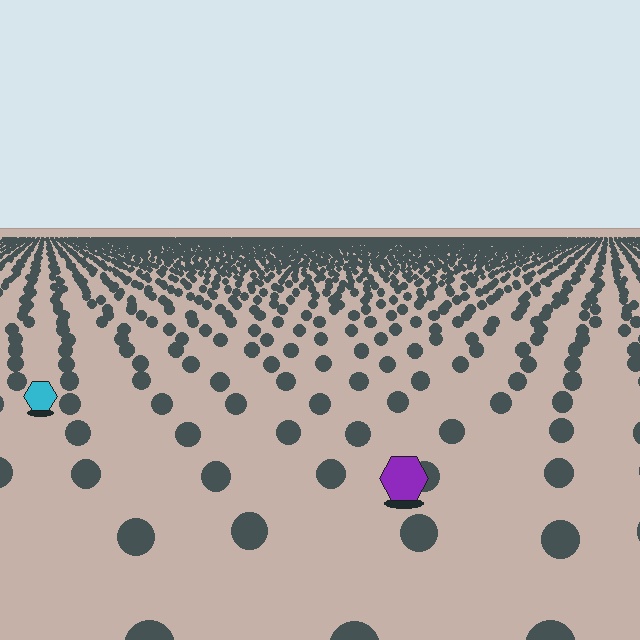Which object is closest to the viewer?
The purple hexagon is closest. The texture marks near it are larger and more spread out.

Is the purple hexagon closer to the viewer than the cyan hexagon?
Yes. The purple hexagon is closer — you can tell from the texture gradient: the ground texture is coarser near it.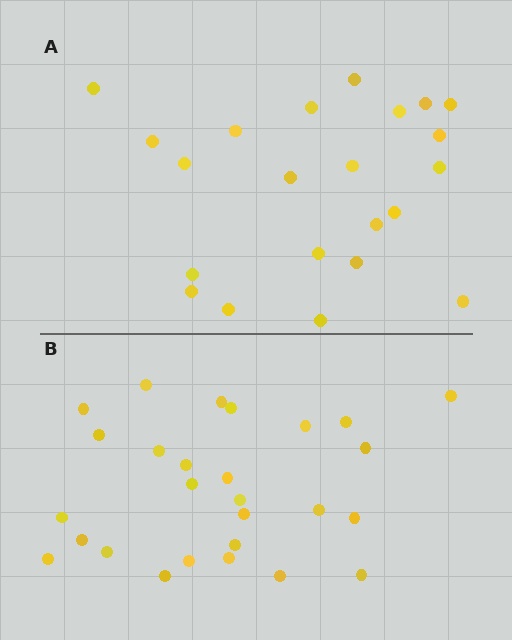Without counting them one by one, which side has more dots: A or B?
Region B (the bottom region) has more dots.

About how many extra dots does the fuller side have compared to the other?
Region B has about 5 more dots than region A.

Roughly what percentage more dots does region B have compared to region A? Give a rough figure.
About 25% more.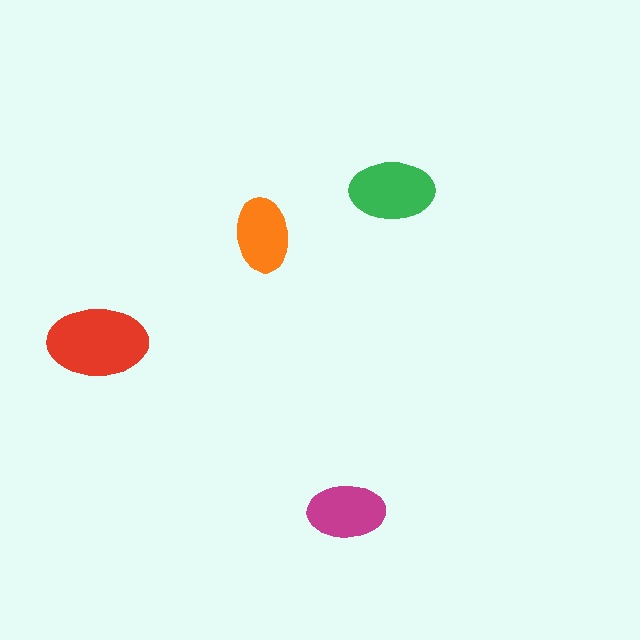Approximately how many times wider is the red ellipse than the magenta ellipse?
About 1.5 times wider.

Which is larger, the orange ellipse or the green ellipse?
The green one.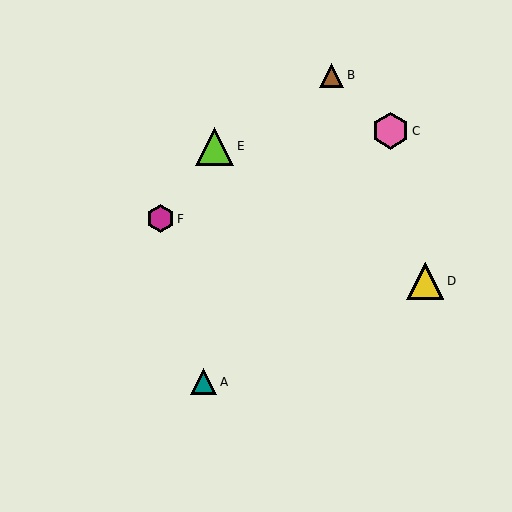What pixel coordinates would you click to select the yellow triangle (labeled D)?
Click at (425, 281) to select the yellow triangle D.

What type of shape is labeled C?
Shape C is a pink hexagon.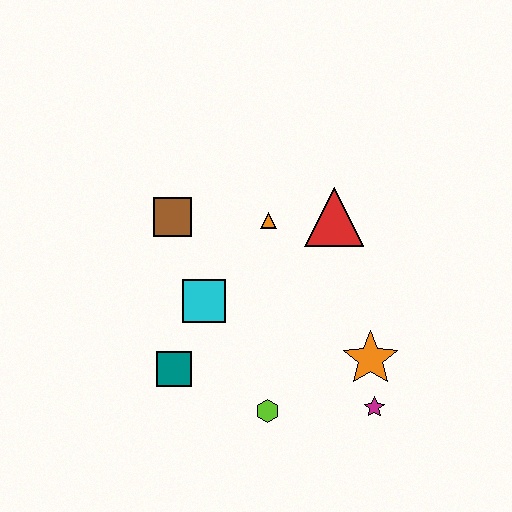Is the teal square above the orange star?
No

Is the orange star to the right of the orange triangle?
Yes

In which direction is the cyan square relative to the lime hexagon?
The cyan square is above the lime hexagon.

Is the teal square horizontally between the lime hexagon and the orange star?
No